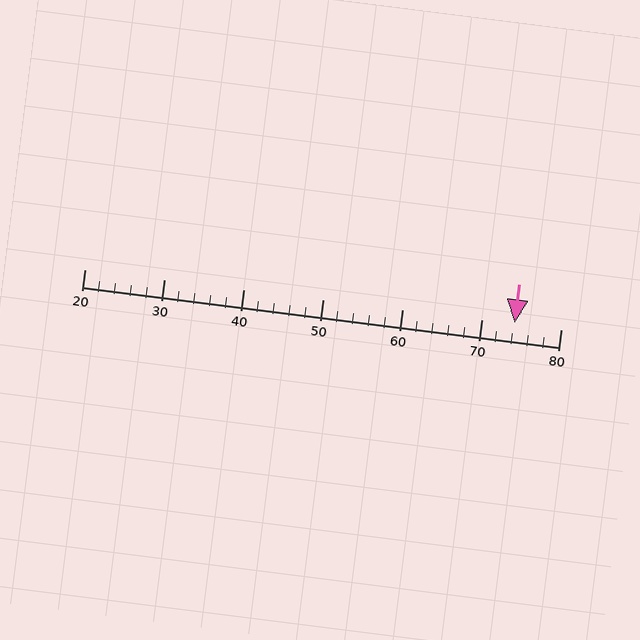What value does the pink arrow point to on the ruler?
The pink arrow points to approximately 74.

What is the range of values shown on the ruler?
The ruler shows values from 20 to 80.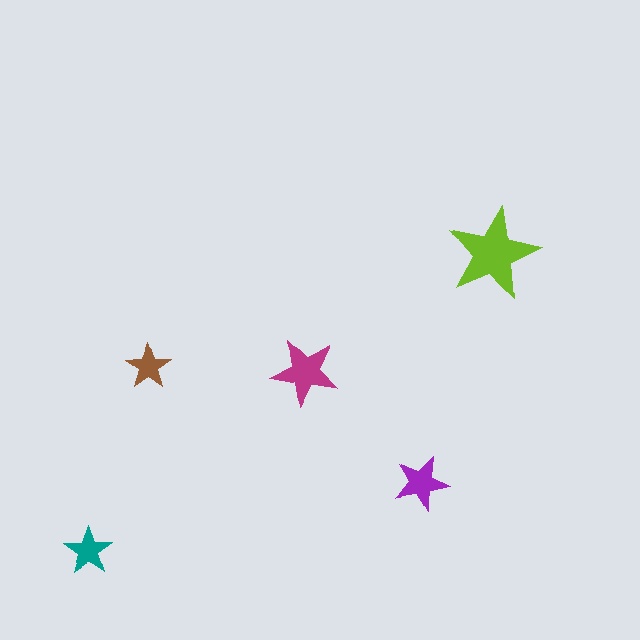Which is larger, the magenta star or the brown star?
The magenta one.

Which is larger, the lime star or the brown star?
The lime one.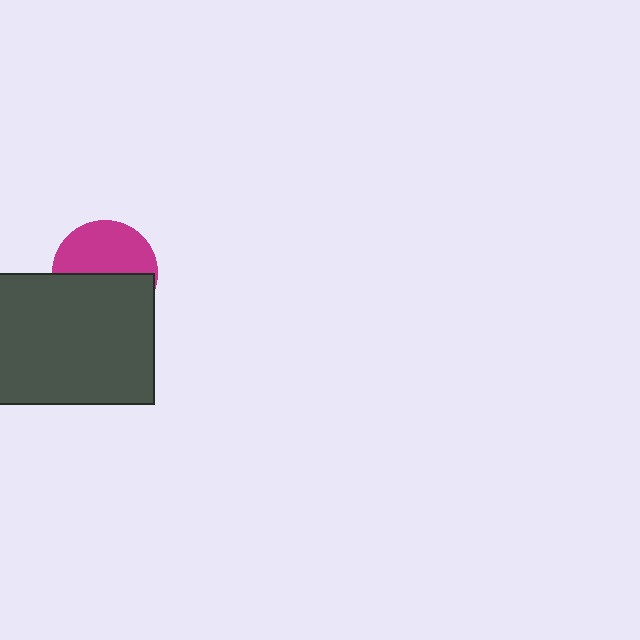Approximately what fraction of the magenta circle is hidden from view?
Roughly 49% of the magenta circle is hidden behind the dark gray rectangle.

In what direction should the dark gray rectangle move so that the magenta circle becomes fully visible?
The dark gray rectangle should move down. That is the shortest direction to clear the overlap and leave the magenta circle fully visible.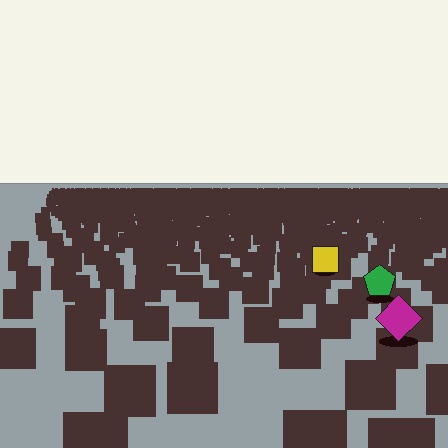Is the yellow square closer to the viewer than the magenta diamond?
No. The magenta diamond is closer — you can tell from the texture gradient: the ground texture is coarser near it.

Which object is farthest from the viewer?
The yellow square is farthest from the viewer. It appears smaller and the ground texture around it is denser.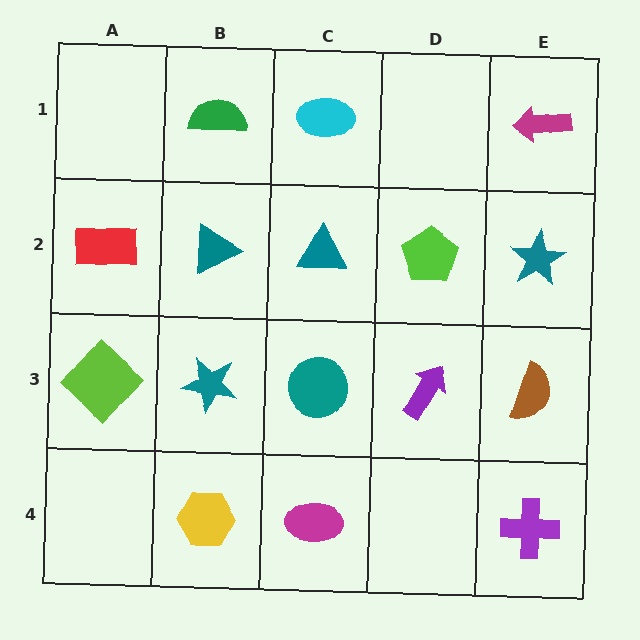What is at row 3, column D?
A purple arrow.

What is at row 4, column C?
A magenta ellipse.